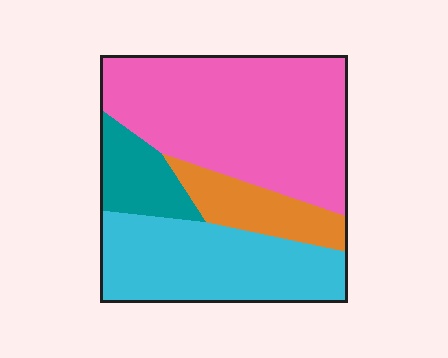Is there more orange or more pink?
Pink.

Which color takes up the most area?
Pink, at roughly 45%.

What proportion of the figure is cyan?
Cyan takes up about one third (1/3) of the figure.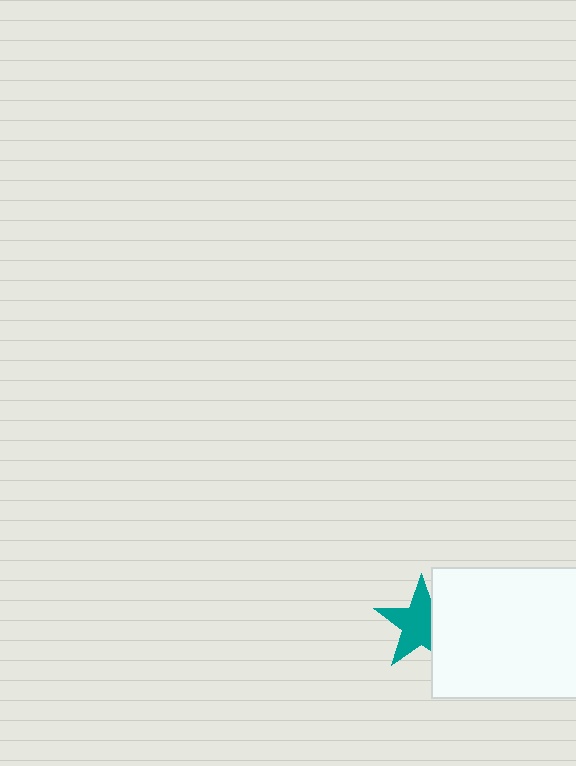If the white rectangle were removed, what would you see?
You would see the complete teal star.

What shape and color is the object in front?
The object in front is a white rectangle.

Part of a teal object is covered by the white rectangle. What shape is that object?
It is a star.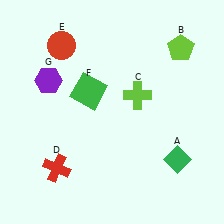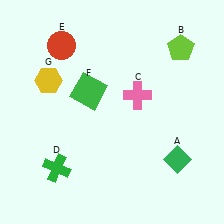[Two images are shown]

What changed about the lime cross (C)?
In Image 1, C is lime. In Image 2, it changed to pink.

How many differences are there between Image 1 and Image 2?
There are 3 differences between the two images.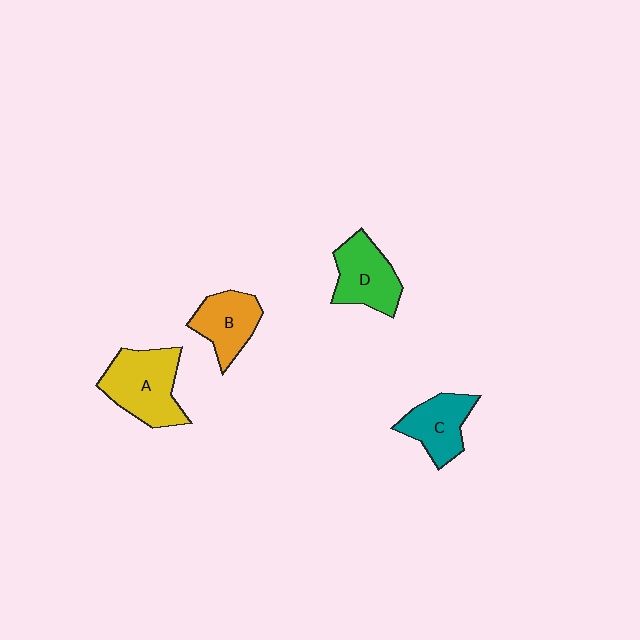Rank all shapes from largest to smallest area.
From largest to smallest: A (yellow), D (green), B (orange), C (teal).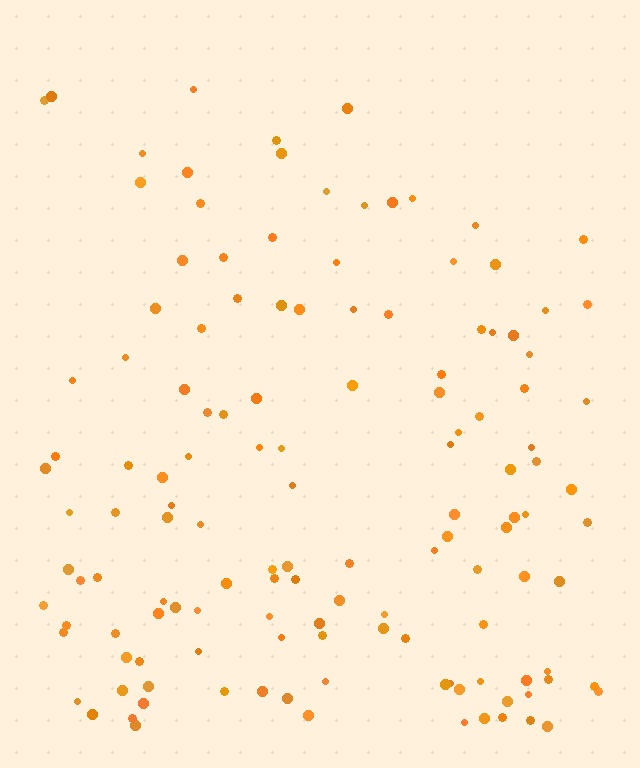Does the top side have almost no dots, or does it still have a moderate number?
Still a moderate number, just noticeably fewer than the bottom.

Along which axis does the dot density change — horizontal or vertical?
Vertical.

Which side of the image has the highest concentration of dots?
The bottom.